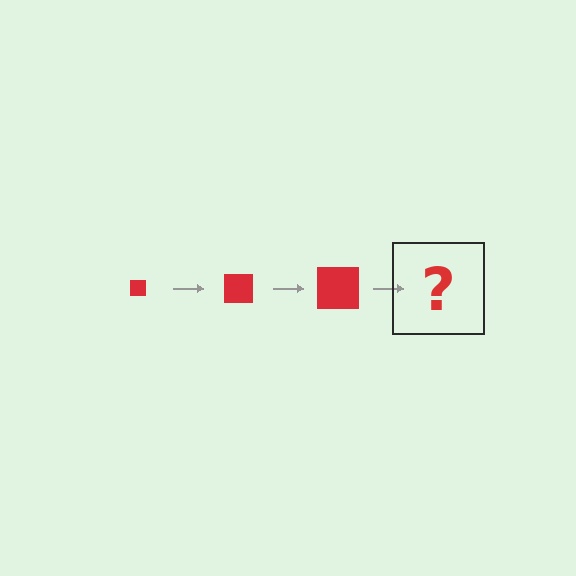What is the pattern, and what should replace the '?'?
The pattern is that the square gets progressively larger each step. The '?' should be a red square, larger than the previous one.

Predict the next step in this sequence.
The next step is a red square, larger than the previous one.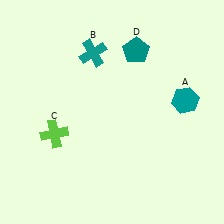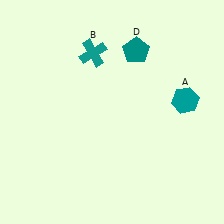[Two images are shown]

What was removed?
The lime cross (C) was removed in Image 2.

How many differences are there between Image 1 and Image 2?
There is 1 difference between the two images.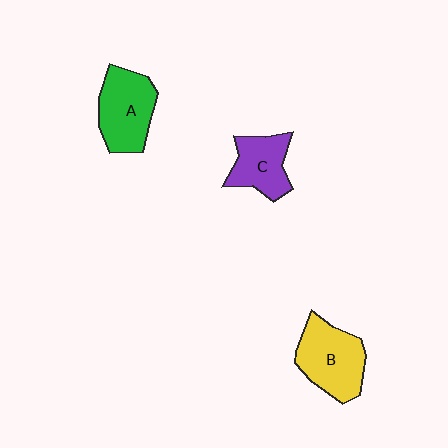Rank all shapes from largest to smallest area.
From largest to smallest: B (yellow), A (green), C (purple).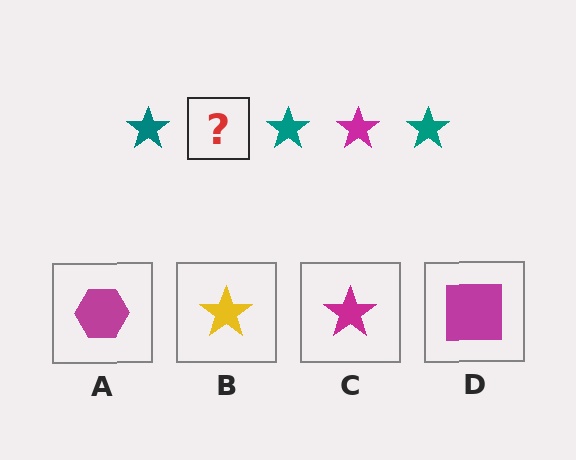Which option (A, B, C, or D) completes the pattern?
C.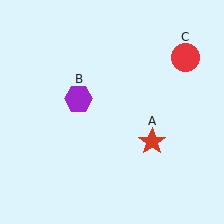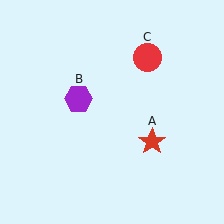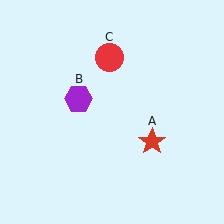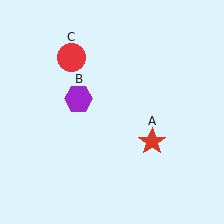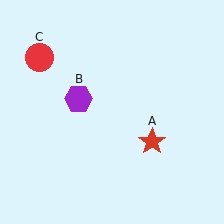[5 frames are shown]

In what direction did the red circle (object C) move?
The red circle (object C) moved left.